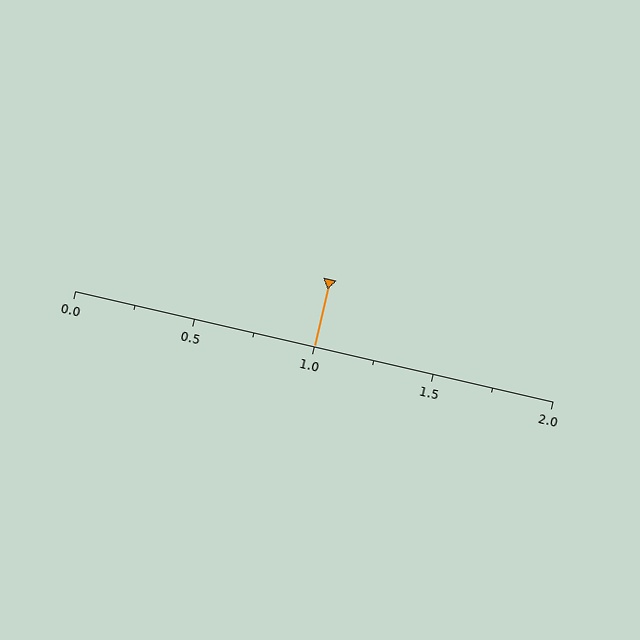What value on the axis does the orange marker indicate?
The marker indicates approximately 1.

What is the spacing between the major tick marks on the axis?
The major ticks are spaced 0.5 apart.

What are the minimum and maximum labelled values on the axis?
The axis runs from 0.0 to 2.0.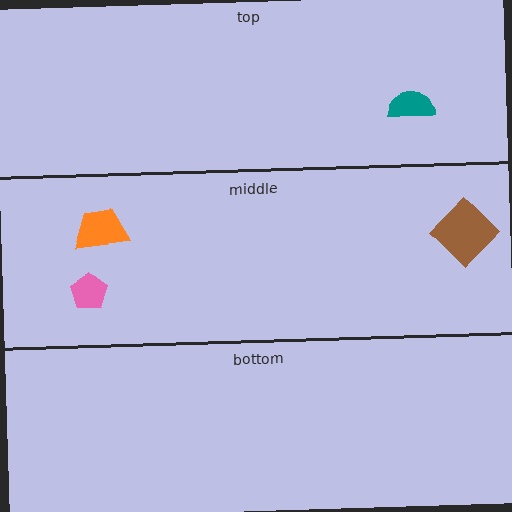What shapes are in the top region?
The teal semicircle.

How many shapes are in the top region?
1.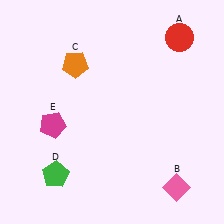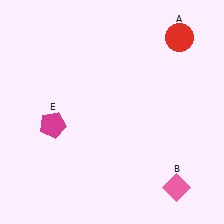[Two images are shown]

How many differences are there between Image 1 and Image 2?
There are 2 differences between the two images.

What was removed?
The green pentagon (D), the orange pentagon (C) were removed in Image 2.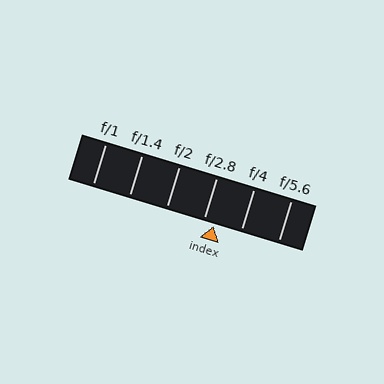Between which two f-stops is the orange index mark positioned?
The index mark is between f/2.8 and f/4.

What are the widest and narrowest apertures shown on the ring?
The widest aperture shown is f/1 and the narrowest is f/5.6.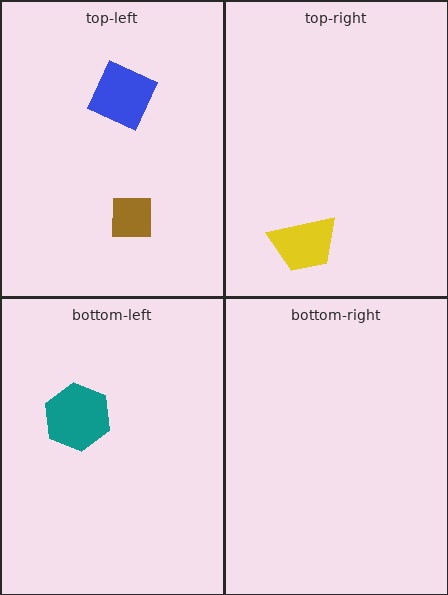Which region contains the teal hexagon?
The bottom-left region.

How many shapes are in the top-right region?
1.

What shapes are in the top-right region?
The yellow trapezoid.